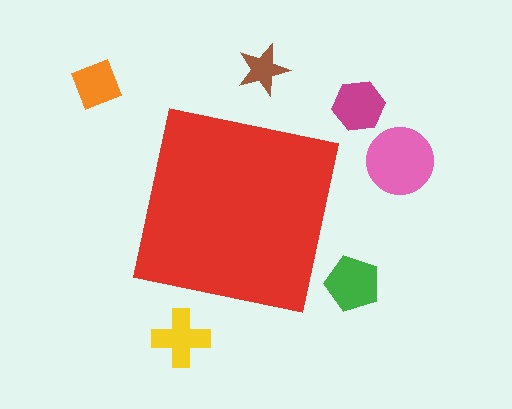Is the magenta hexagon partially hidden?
No, the magenta hexagon is fully visible.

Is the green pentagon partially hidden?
No, the green pentagon is fully visible.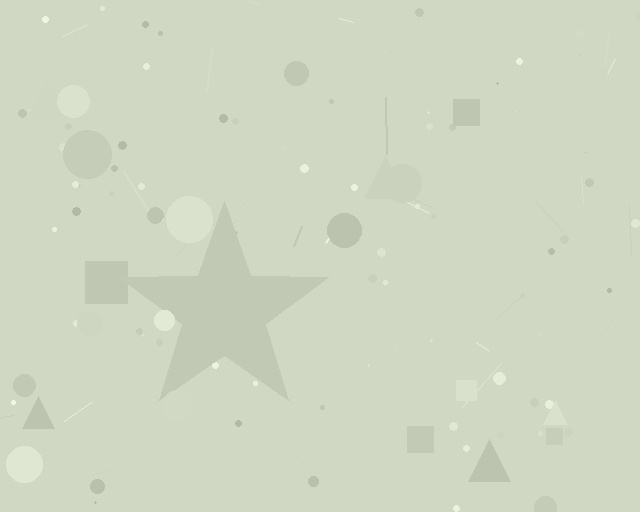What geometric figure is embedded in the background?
A star is embedded in the background.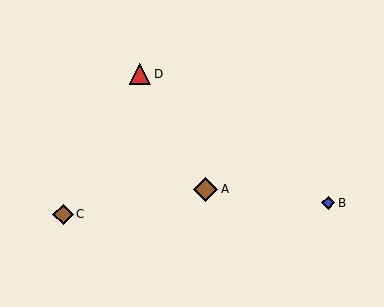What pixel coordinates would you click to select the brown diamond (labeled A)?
Click at (205, 189) to select the brown diamond A.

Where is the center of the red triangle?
The center of the red triangle is at (140, 74).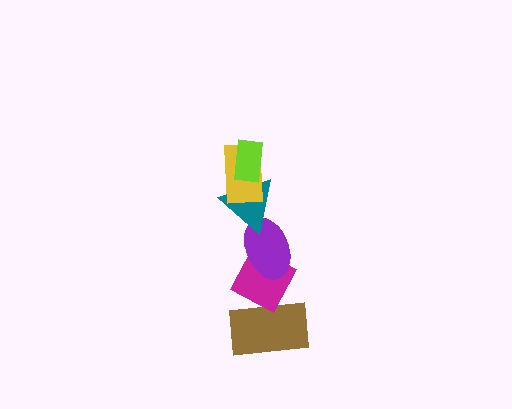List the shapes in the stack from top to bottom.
From top to bottom: the lime rectangle, the yellow rectangle, the teal triangle, the purple ellipse, the magenta diamond, the brown rectangle.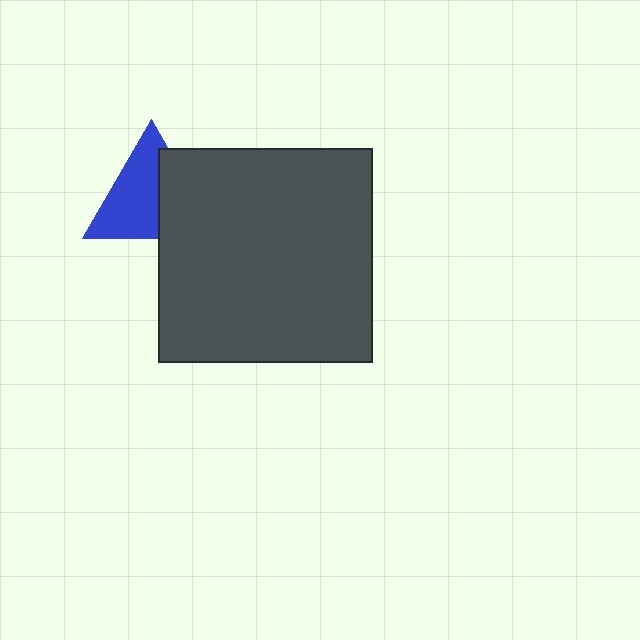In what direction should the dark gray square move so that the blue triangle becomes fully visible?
The dark gray square should move right. That is the shortest direction to clear the overlap and leave the blue triangle fully visible.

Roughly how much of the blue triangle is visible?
About half of it is visible (roughly 60%).